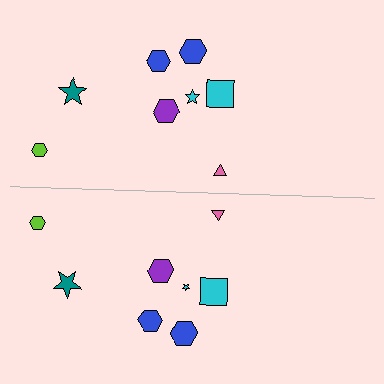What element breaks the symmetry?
The cyan star on the bottom side has a different size than its mirror counterpart.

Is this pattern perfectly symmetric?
No, the pattern is not perfectly symmetric. The cyan star on the bottom side has a different size than its mirror counterpart.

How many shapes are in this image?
There are 16 shapes in this image.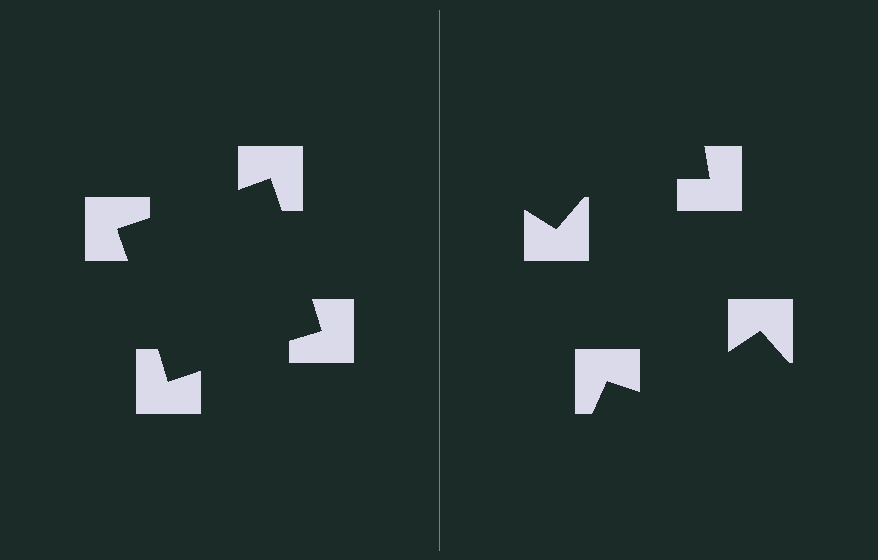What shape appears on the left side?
An illusory square.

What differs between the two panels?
The notched squares are positioned identically on both sides; only the wedge orientations differ. On the left they align to a square; on the right they are misaligned.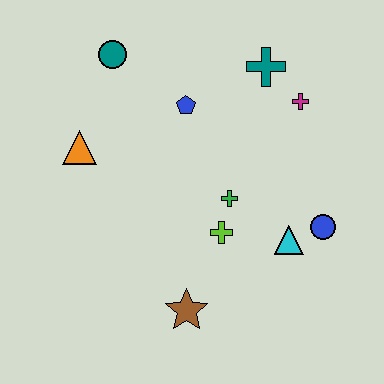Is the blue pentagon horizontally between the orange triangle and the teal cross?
Yes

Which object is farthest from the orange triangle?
The blue circle is farthest from the orange triangle.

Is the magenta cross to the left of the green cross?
No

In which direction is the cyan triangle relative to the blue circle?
The cyan triangle is to the left of the blue circle.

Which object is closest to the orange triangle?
The teal circle is closest to the orange triangle.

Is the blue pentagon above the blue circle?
Yes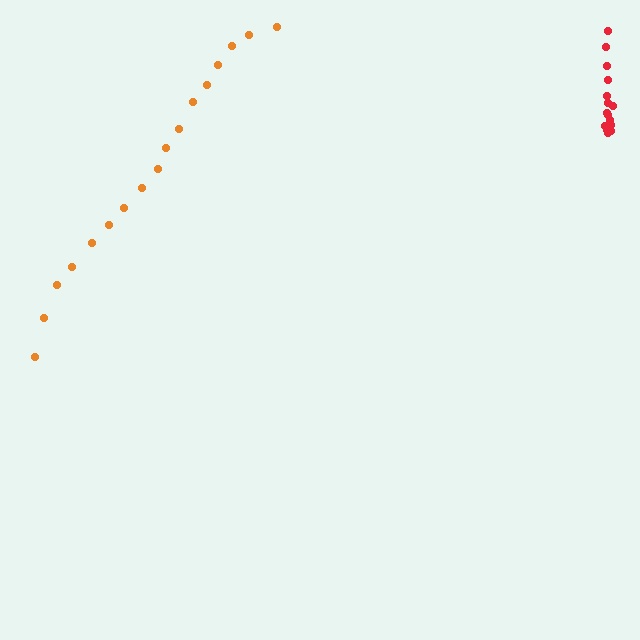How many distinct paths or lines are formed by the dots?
There are 2 distinct paths.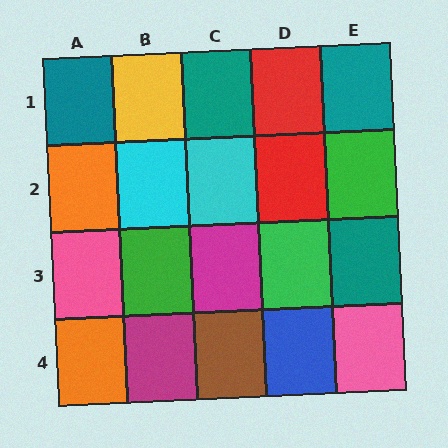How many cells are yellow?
1 cell is yellow.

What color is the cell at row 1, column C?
Teal.